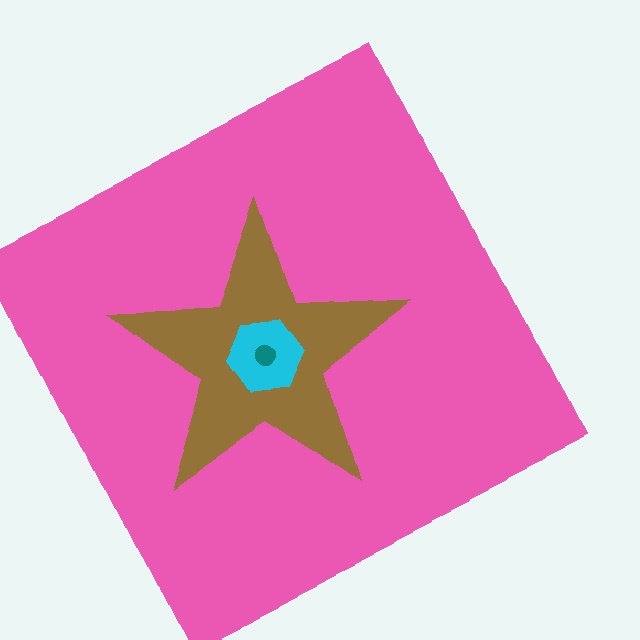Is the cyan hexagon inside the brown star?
Yes.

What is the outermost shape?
The pink square.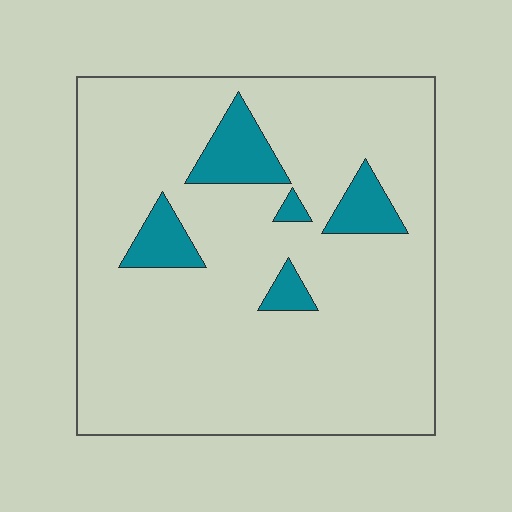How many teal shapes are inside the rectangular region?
5.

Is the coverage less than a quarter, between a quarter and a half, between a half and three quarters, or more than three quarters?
Less than a quarter.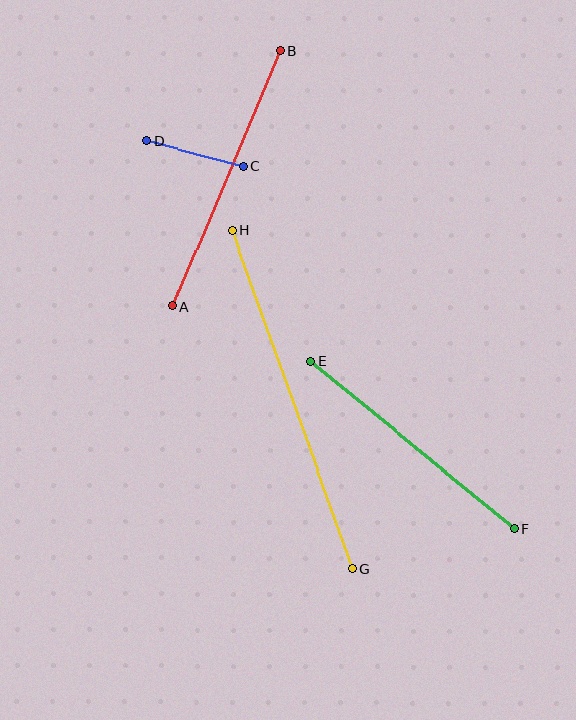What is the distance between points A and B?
The distance is approximately 278 pixels.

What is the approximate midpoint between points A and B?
The midpoint is at approximately (227, 178) pixels.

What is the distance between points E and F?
The distance is approximately 264 pixels.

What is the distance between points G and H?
The distance is approximately 360 pixels.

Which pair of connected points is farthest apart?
Points G and H are farthest apart.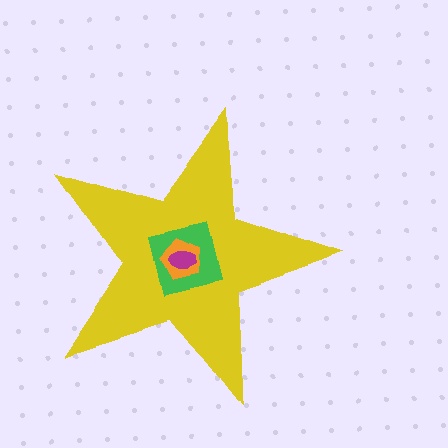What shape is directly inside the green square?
The orange pentagon.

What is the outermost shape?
The yellow star.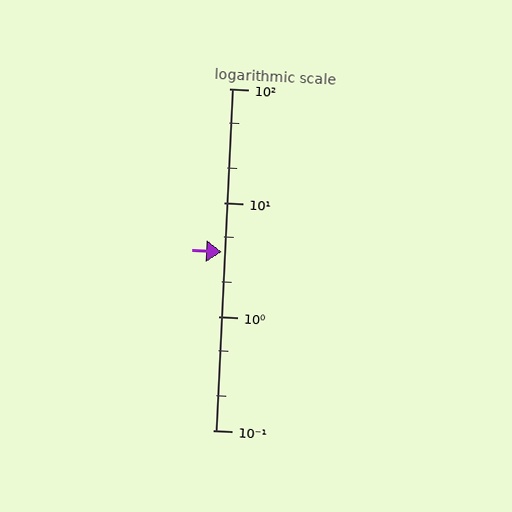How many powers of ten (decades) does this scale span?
The scale spans 3 decades, from 0.1 to 100.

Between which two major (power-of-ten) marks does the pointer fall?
The pointer is between 1 and 10.